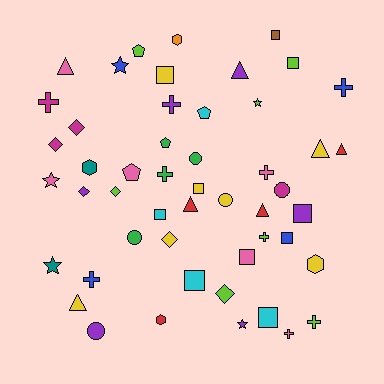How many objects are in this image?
There are 50 objects.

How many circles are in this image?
There are 5 circles.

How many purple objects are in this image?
There are 6 purple objects.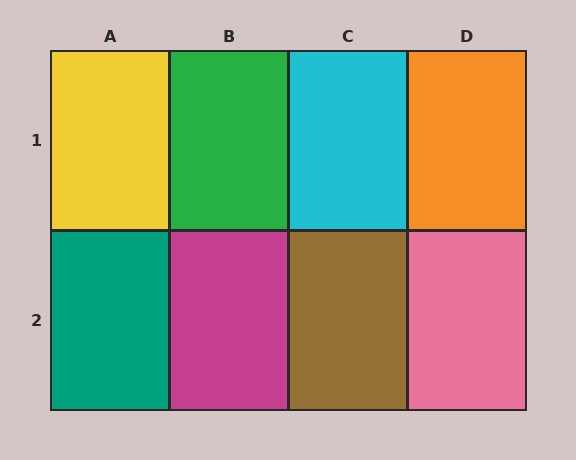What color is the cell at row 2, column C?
Brown.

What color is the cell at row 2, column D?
Pink.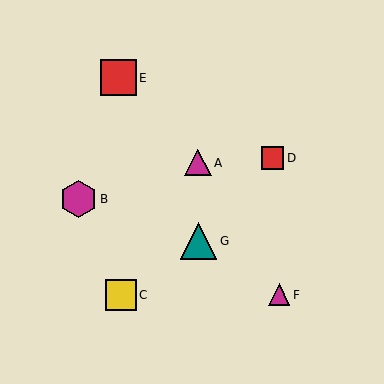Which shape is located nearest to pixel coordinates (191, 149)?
The magenta triangle (labeled A) at (198, 163) is nearest to that location.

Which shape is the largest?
The magenta hexagon (labeled B) is the largest.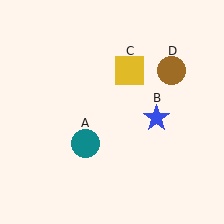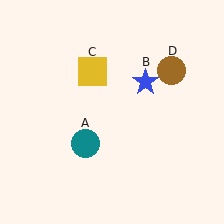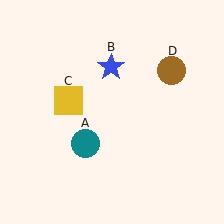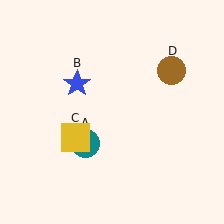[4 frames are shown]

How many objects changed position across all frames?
2 objects changed position: blue star (object B), yellow square (object C).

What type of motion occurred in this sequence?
The blue star (object B), yellow square (object C) rotated counterclockwise around the center of the scene.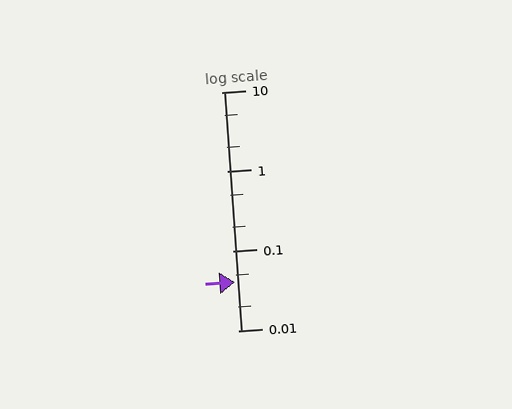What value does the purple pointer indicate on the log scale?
The pointer indicates approximately 0.041.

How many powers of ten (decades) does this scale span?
The scale spans 3 decades, from 0.01 to 10.